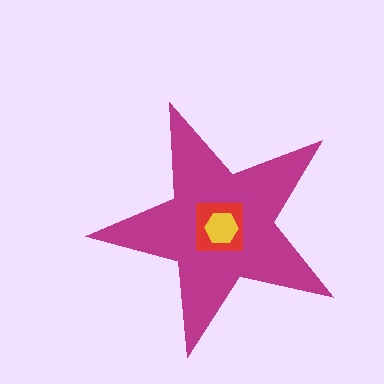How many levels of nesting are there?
3.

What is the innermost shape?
The yellow hexagon.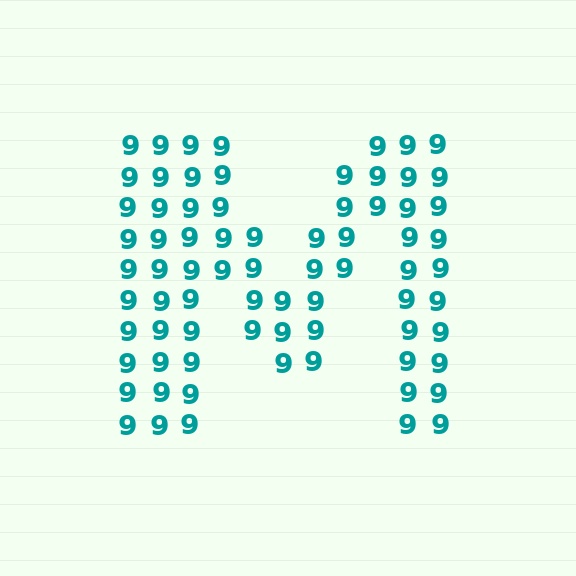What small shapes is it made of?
It is made of small digit 9's.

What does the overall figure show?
The overall figure shows the letter M.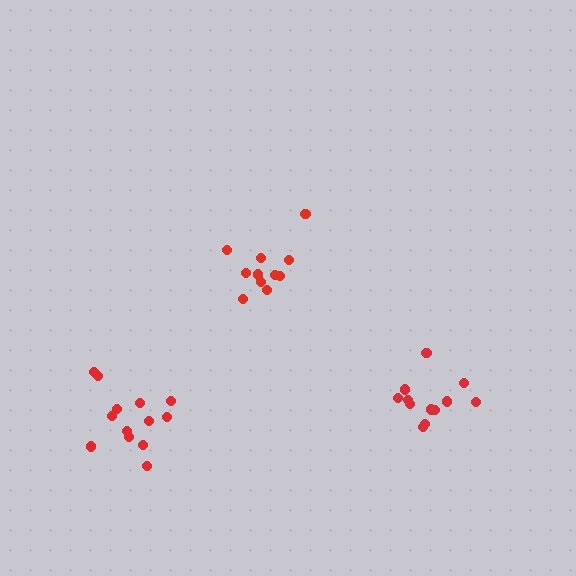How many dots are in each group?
Group 1: 11 dots, Group 2: 12 dots, Group 3: 13 dots (36 total).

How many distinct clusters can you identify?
There are 3 distinct clusters.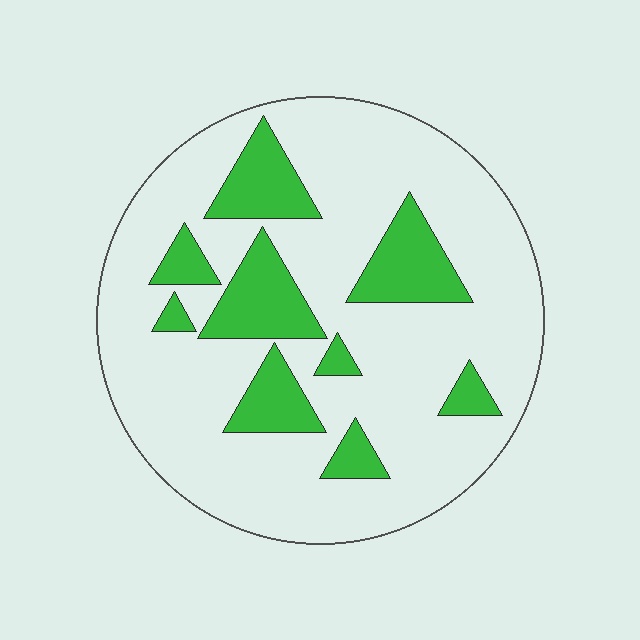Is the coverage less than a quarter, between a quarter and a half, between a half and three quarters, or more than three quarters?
Less than a quarter.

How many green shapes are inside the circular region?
9.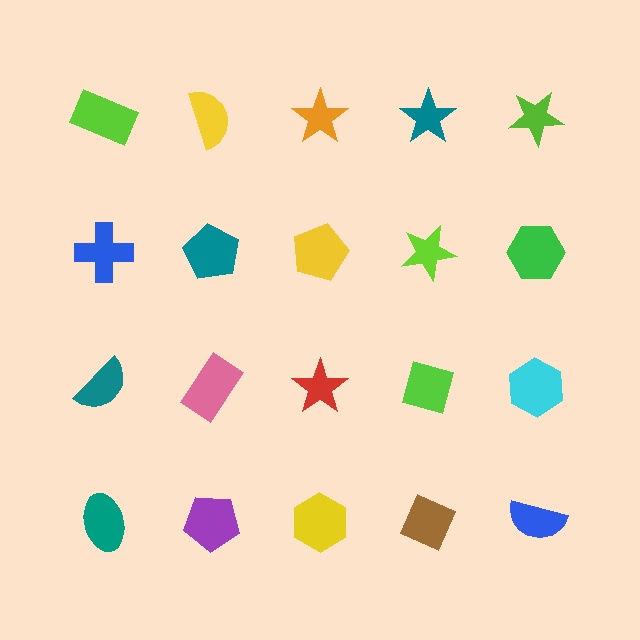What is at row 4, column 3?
A yellow hexagon.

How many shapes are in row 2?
5 shapes.